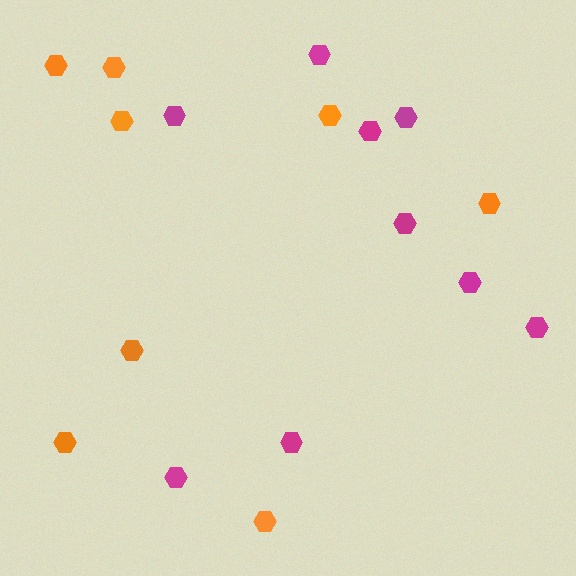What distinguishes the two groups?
There are 2 groups: one group of orange hexagons (8) and one group of magenta hexagons (9).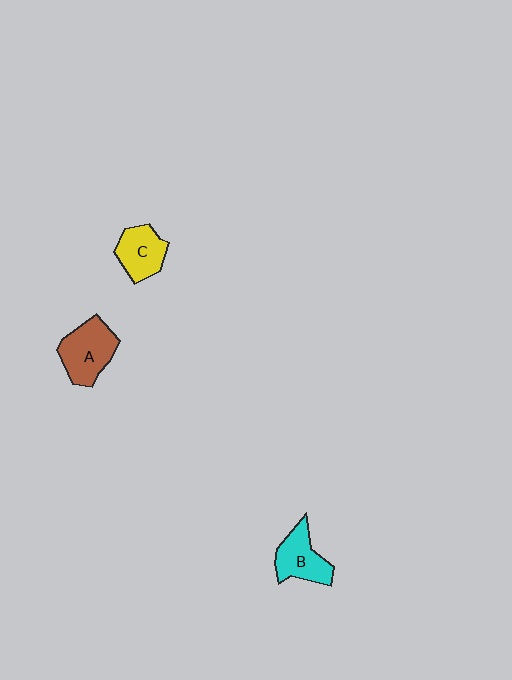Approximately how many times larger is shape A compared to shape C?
Approximately 1.3 times.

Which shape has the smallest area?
Shape C (yellow).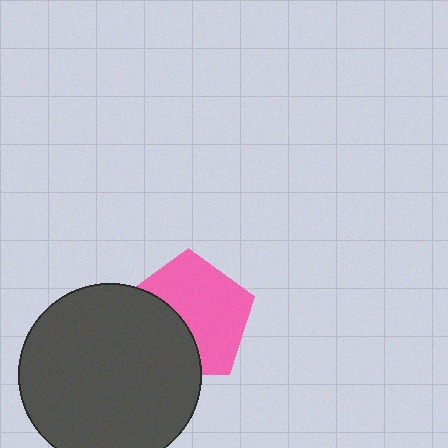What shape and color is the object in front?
The object in front is a dark gray circle.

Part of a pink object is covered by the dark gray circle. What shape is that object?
It is a pentagon.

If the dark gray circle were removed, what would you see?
You would see the complete pink pentagon.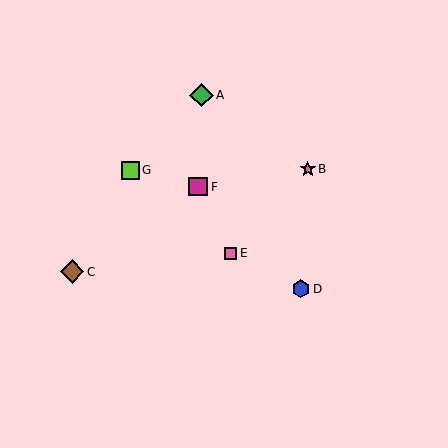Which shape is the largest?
The brown diamond (labeled C) is the largest.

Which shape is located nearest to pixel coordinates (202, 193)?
The magenta square (labeled F) at (198, 187) is nearest to that location.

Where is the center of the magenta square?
The center of the magenta square is at (198, 187).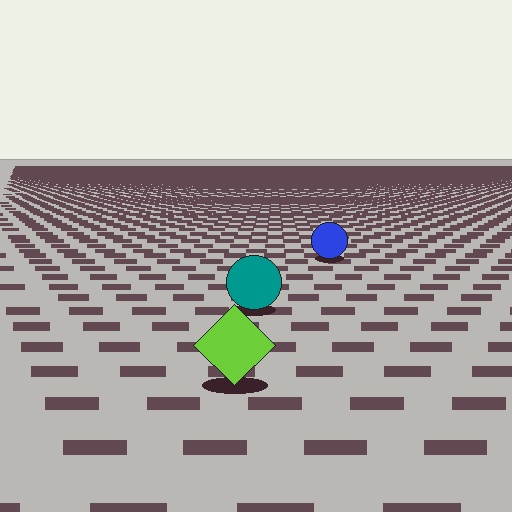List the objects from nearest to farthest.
From nearest to farthest: the lime diamond, the teal circle, the blue circle.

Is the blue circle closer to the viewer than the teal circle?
No. The teal circle is closer — you can tell from the texture gradient: the ground texture is coarser near it.